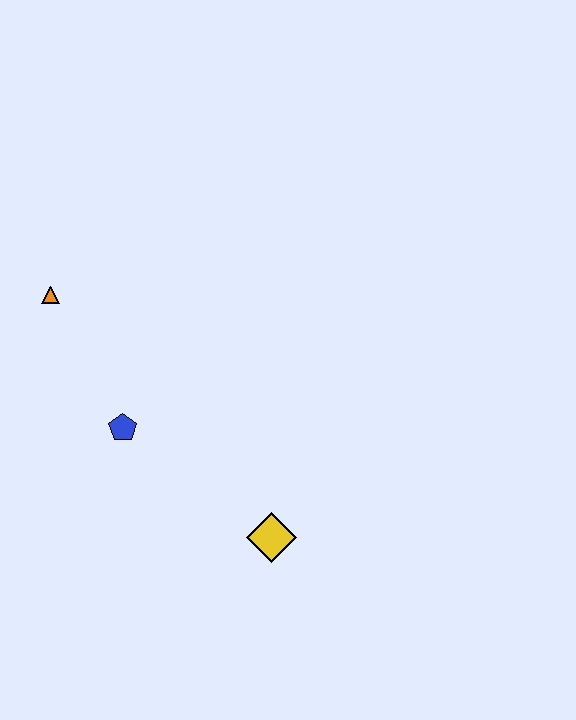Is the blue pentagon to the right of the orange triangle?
Yes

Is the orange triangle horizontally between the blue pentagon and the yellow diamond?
No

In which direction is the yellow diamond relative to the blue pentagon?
The yellow diamond is to the right of the blue pentagon.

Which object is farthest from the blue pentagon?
The yellow diamond is farthest from the blue pentagon.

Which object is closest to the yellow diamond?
The blue pentagon is closest to the yellow diamond.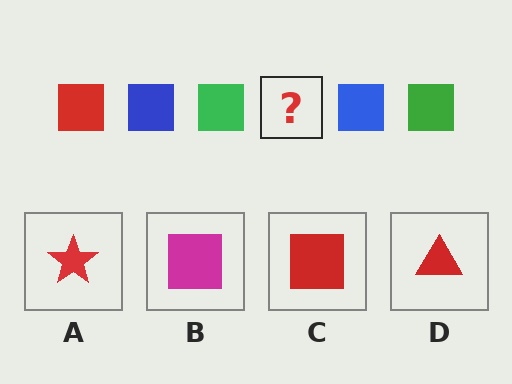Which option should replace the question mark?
Option C.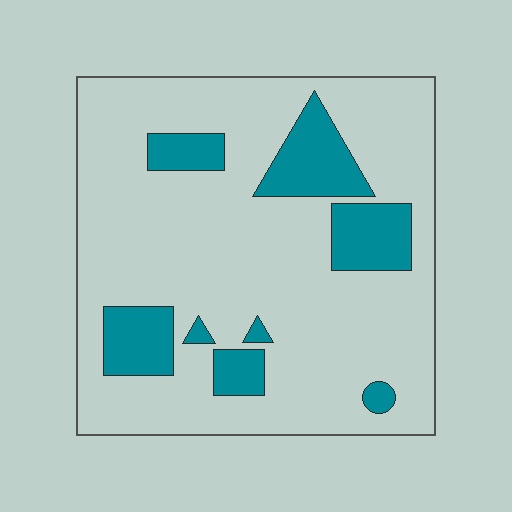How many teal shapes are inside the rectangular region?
8.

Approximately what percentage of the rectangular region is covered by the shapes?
Approximately 20%.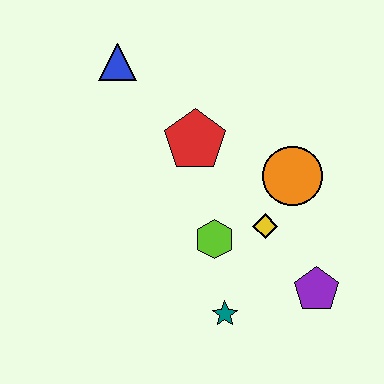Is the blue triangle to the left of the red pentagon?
Yes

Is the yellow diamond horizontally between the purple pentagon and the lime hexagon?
Yes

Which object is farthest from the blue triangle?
The purple pentagon is farthest from the blue triangle.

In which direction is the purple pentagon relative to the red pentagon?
The purple pentagon is below the red pentagon.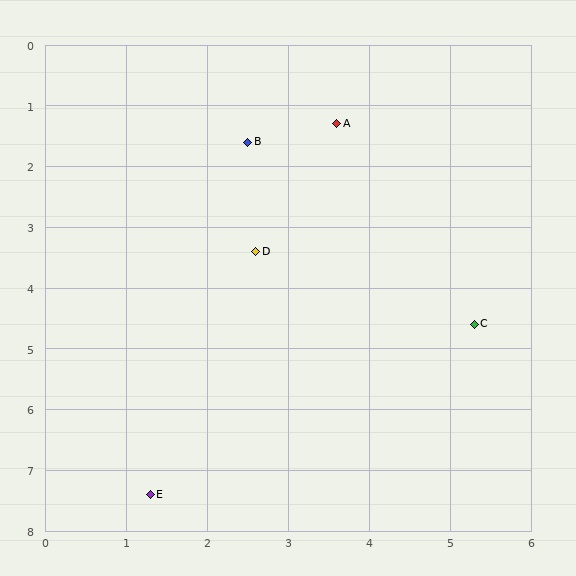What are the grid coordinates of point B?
Point B is at approximately (2.5, 1.6).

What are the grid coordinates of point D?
Point D is at approximately (2.6, 3.4).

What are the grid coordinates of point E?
Point E is at approximately (1.3, 7.4).